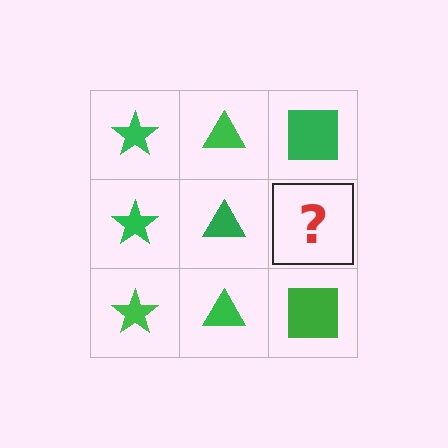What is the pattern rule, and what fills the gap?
The rule is that each column has a consistent shape. The gap should be filled with a green square.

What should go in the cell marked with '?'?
The missing cell should contain a green square.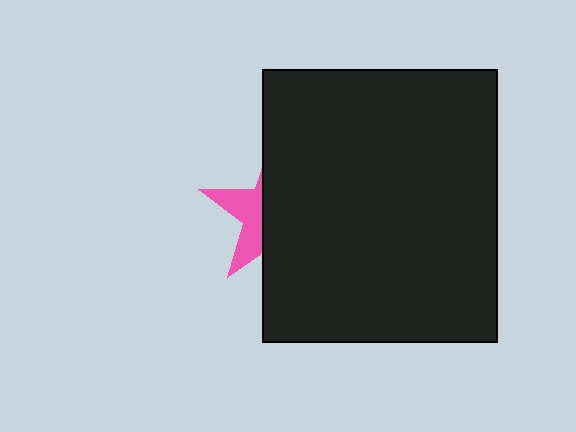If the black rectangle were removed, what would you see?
You would see the complete pink star.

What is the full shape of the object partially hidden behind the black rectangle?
The partially hidden object is a pink star.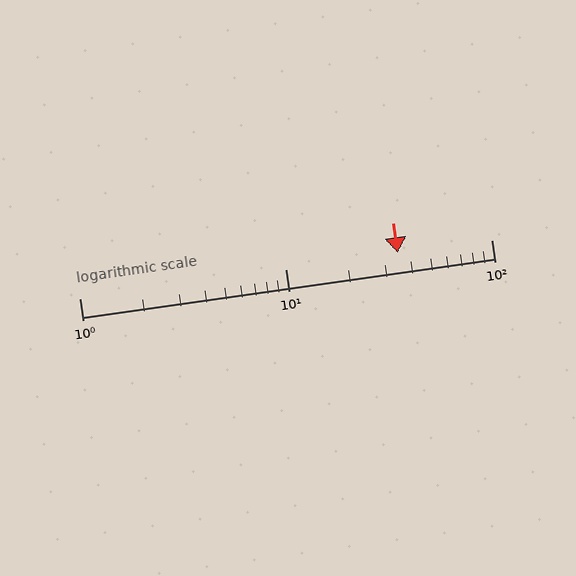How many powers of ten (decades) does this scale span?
The scale spans 2 decades, from 1 to 100.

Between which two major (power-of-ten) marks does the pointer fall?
The pointer is between 10 and 100.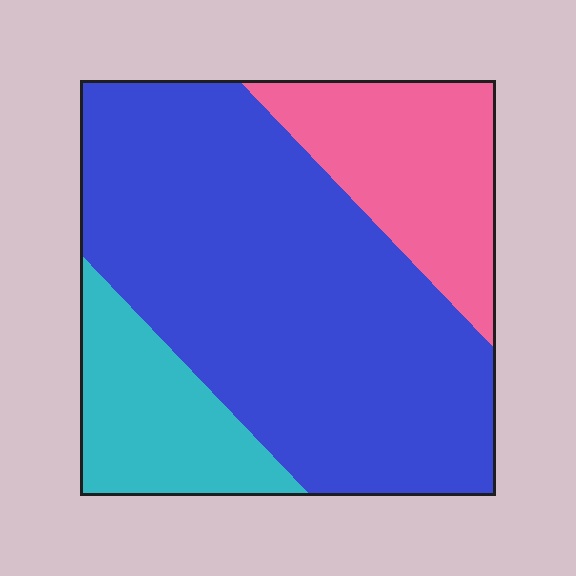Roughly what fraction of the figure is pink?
Pink covers about 20% of the figure.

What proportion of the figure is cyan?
Cyan takes up about one sixth (1/6) of the figure.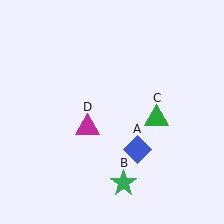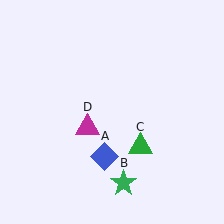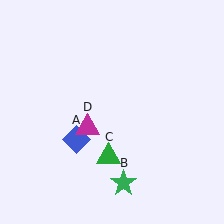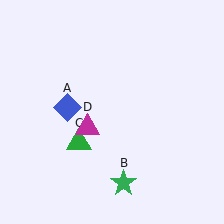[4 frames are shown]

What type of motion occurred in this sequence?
The blue diamond (object A), green triangle (object C) rotated clockwise around the center of the scene.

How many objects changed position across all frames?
2 objects changed position: blue diamond (object A), green triangle (object C).